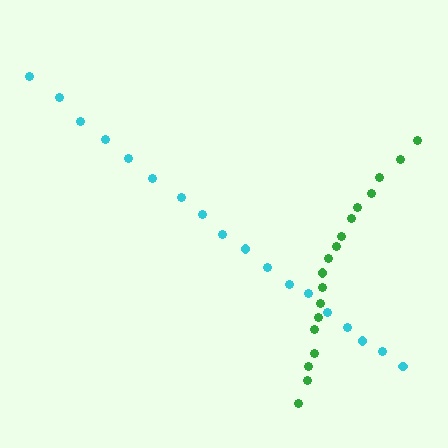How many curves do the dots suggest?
There are 2 distinct paths.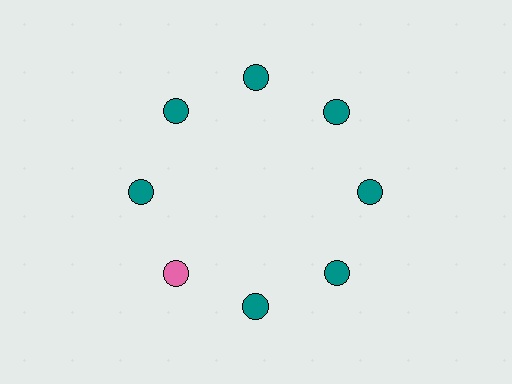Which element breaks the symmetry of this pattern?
The pink circle at roughly the 8 o'clock position breaks the symmetry. All other shapes are teal circles.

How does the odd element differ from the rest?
It has a different color: pink instead of teal.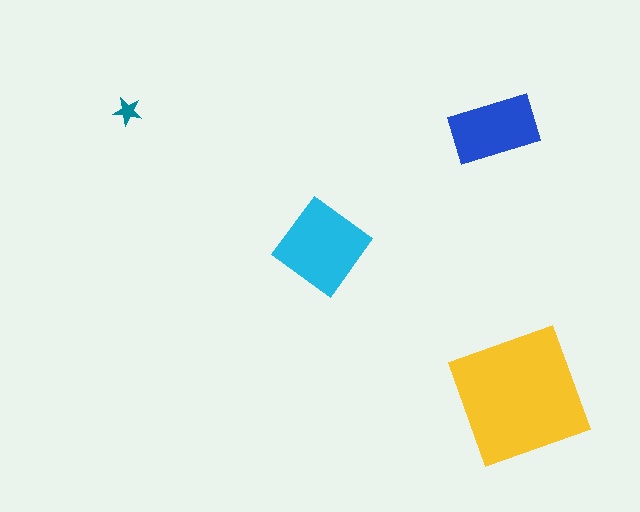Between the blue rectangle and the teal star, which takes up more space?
The blue rectangle.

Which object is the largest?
The yellow square.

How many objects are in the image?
There are 4 objects in the image.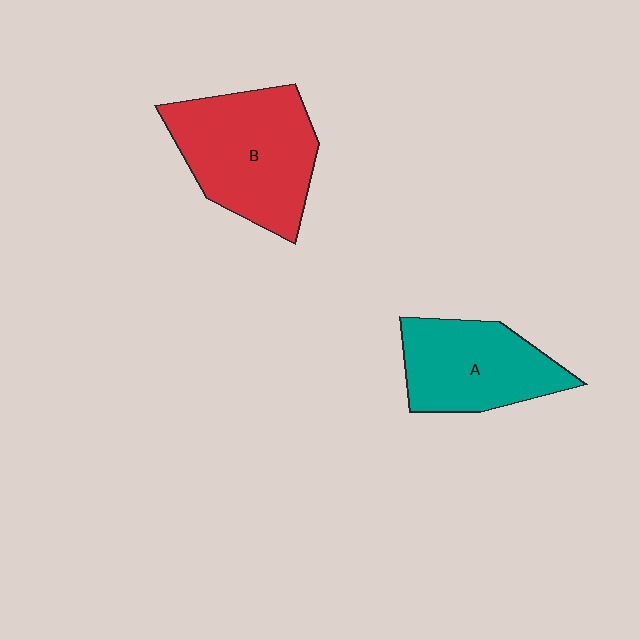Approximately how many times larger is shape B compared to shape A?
Approximately 1.3 times.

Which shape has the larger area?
Shape B (red).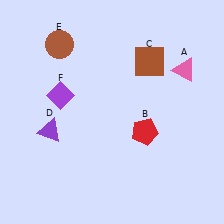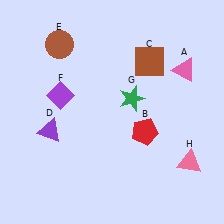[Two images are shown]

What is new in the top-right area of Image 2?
A green star (G) was added in the top-right area of Image 2.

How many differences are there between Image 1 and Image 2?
There are 2 differences between the two images.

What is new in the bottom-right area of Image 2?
A pink triangle (H) was added in the bottom-right area of Image 2.